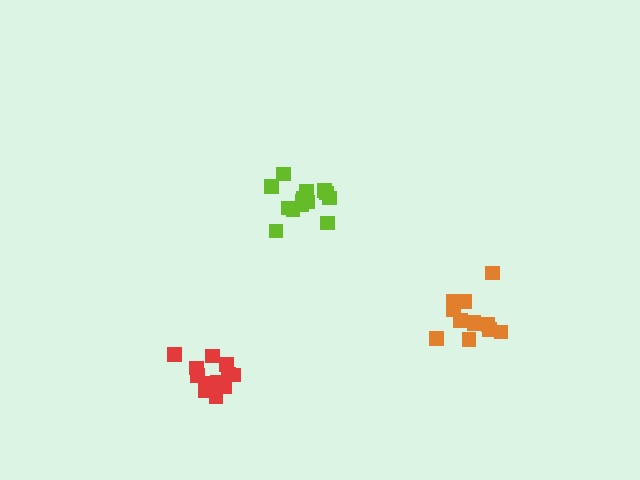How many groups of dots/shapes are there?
There are 3 groups.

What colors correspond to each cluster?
The clusters are colored: orange, red, lime.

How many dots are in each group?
Group 1: 12 dots, Group 2: 12 dots, Group 3: 14 dots (38 total).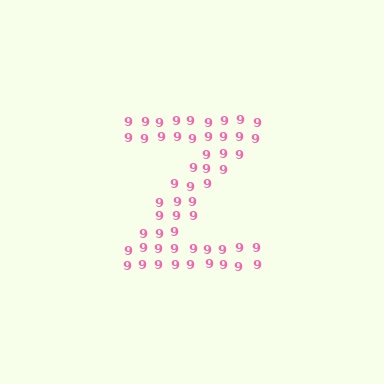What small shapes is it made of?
It is made of small digit 9's.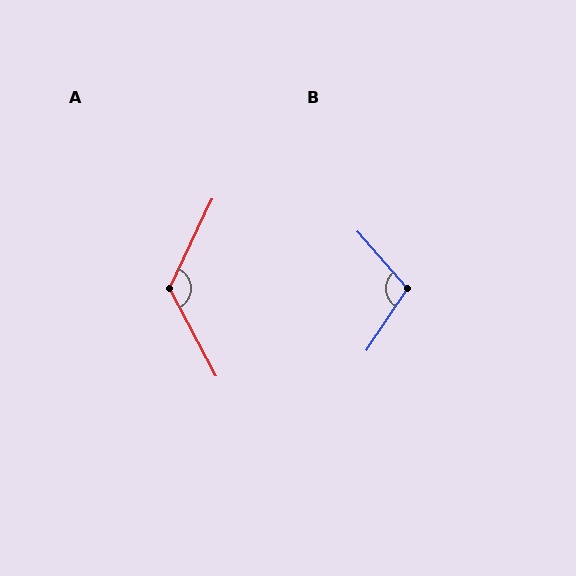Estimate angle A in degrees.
Approximately 127 degrees.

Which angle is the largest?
A, at approximately 127 degrees.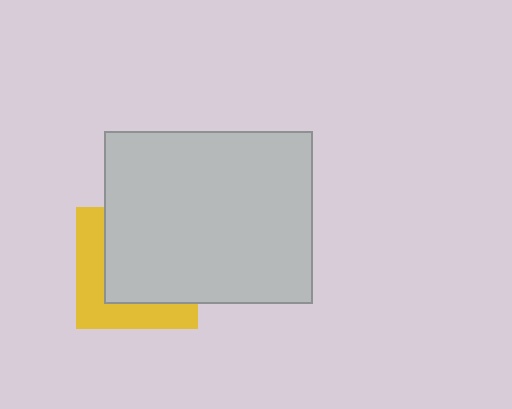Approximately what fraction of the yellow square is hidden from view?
Roughly 61% of the yellow square is hidden behind the light gray rectangle.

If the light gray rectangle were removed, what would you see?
You would see the complete yellow square.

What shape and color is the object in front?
The object in front is a light gray rectangle.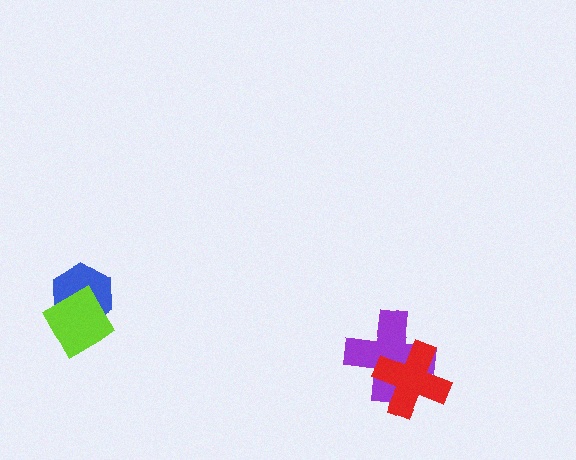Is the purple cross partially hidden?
Yes, it is partially covered by another shape.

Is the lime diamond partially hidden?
No, no other shape covers it.